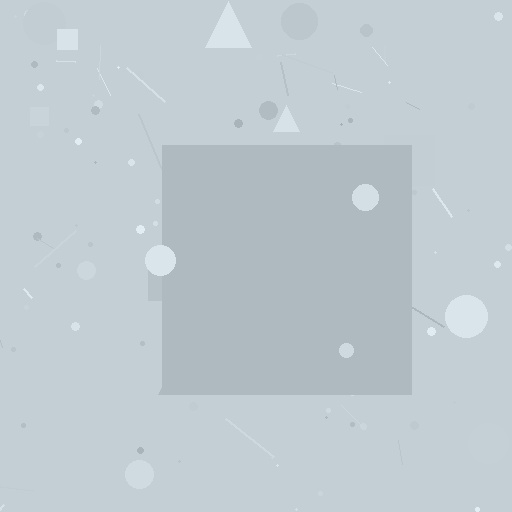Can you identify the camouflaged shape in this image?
The camouflaged shape is a square.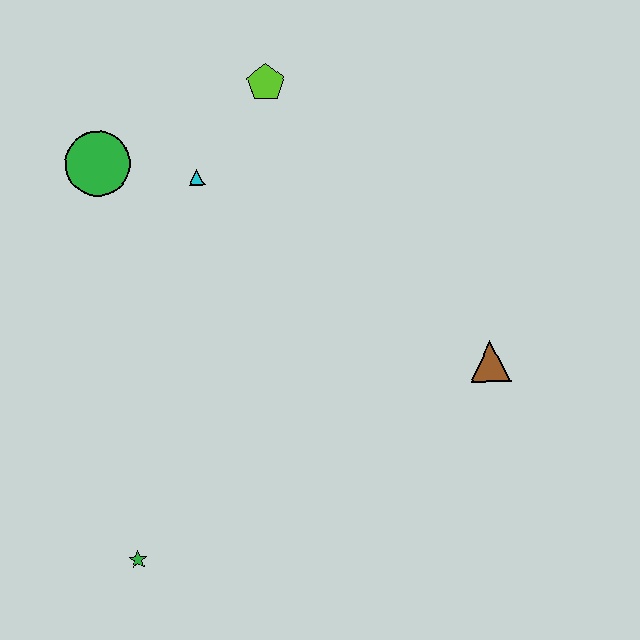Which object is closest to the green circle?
The cyan triangle is closest to the green circle.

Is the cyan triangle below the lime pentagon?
Yes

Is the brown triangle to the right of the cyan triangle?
Yes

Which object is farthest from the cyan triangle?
The green star is farthest from the cyan triangle.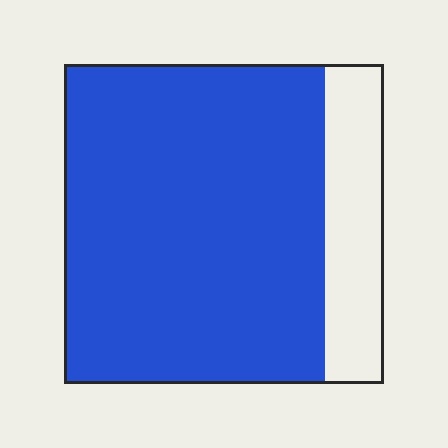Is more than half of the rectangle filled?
Yes.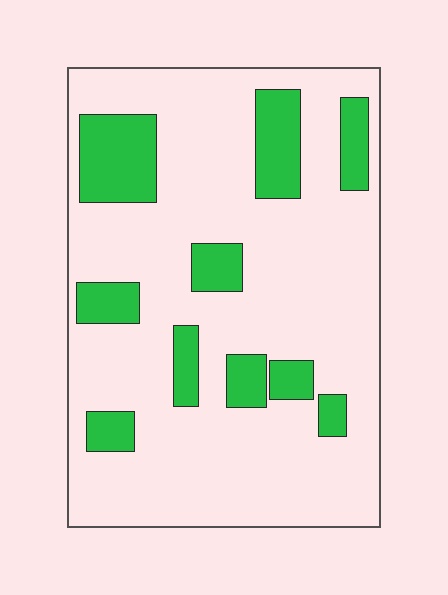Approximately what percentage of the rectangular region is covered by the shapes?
Approximately 20%.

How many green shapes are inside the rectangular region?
10.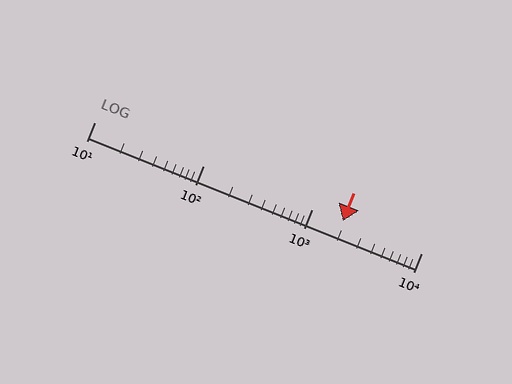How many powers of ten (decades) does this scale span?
The scale spans 3 decades, from 10 to 10000.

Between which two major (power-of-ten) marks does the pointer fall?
The pointer is between 1000 and 10000.